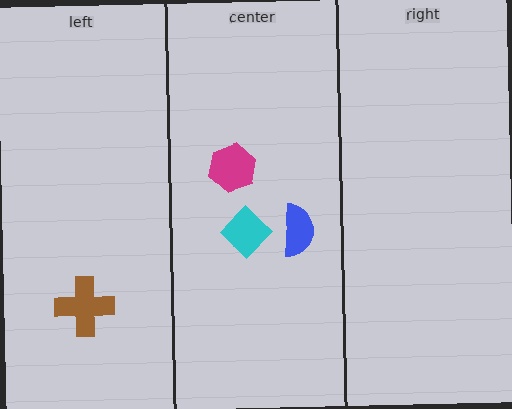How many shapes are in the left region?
1.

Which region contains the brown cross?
The left region.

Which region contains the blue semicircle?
The center region.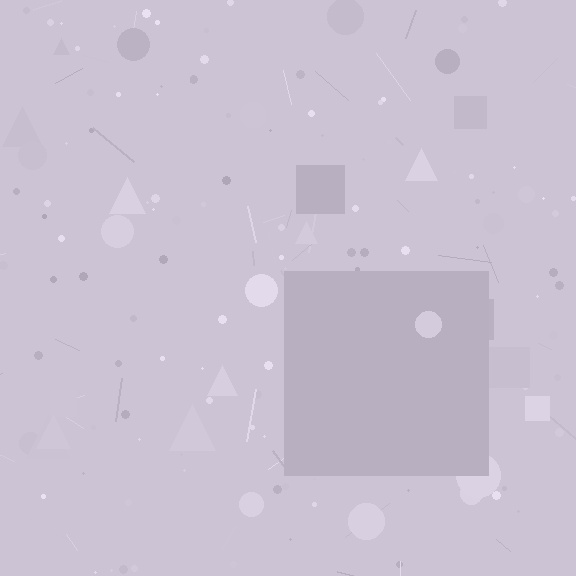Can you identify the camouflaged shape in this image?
The camouflaged shape is a square.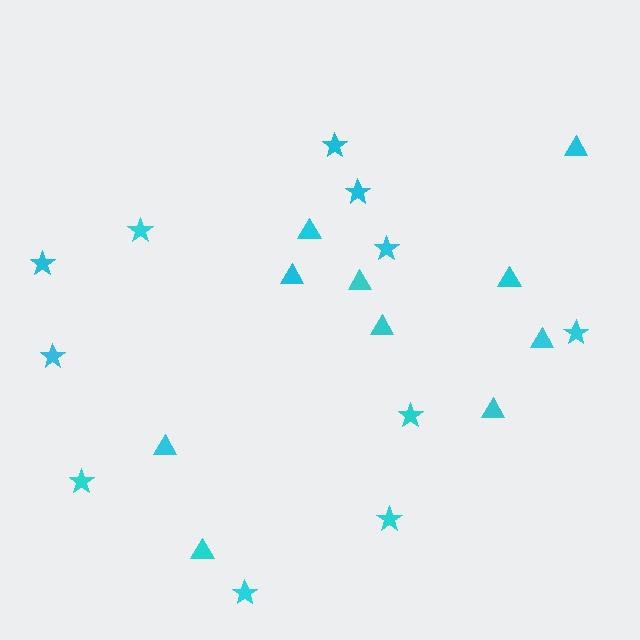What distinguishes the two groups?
There are 2 groups: one group of triangles (10) and one group of stars (11).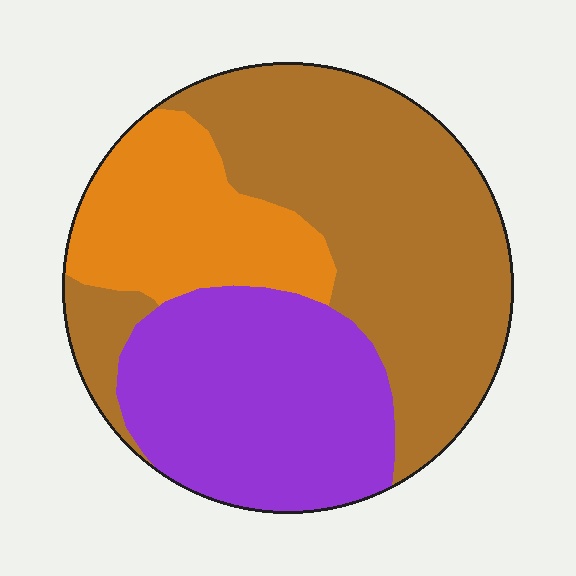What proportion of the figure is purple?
Purple covers 32% of the figure.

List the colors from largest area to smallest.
From largest to smallest: brown, purple, orange.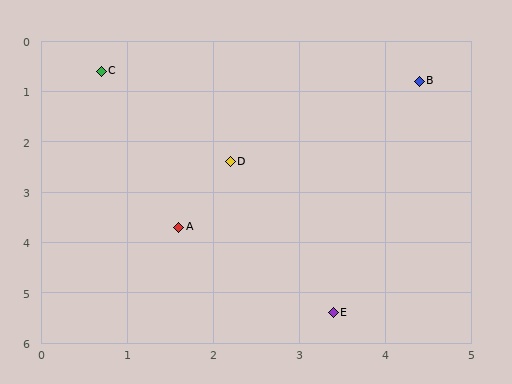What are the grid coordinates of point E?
Point E is at approximately (3.4, 5.4).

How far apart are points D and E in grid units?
Points D and E are about 3.2 grid units apart.